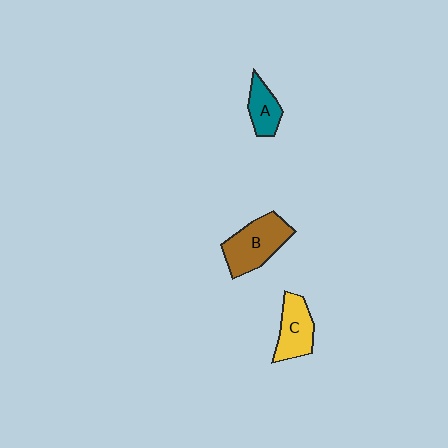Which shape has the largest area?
Shape B (brown).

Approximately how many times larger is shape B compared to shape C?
Approximately 1.3 times.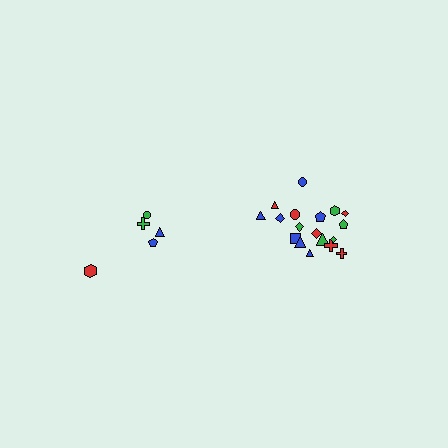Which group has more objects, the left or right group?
The right group.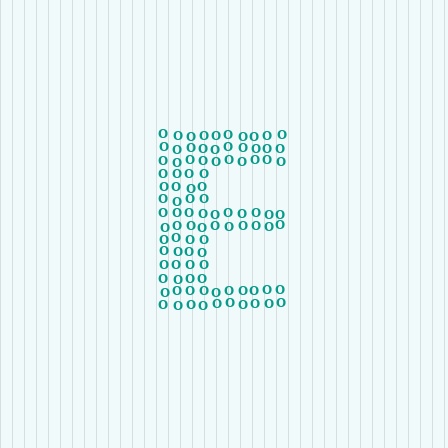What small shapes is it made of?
It is made of small letter O's.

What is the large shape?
The large shape is the letter E.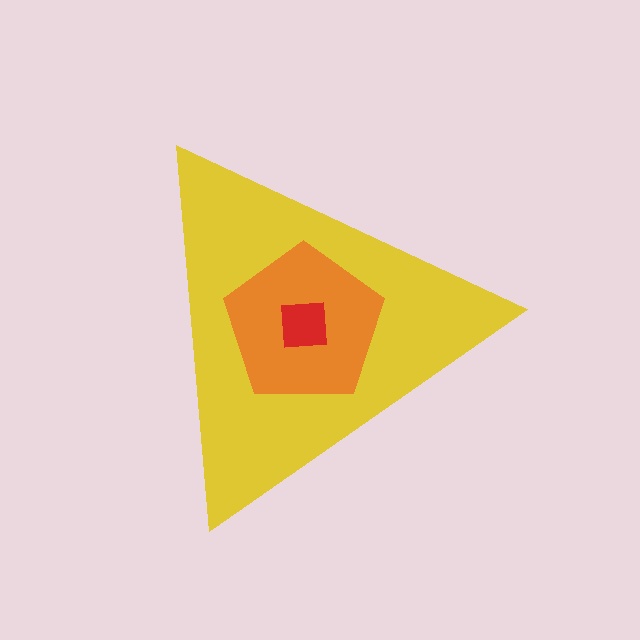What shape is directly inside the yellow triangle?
The orange pentagon.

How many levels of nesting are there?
3.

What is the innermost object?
The red square.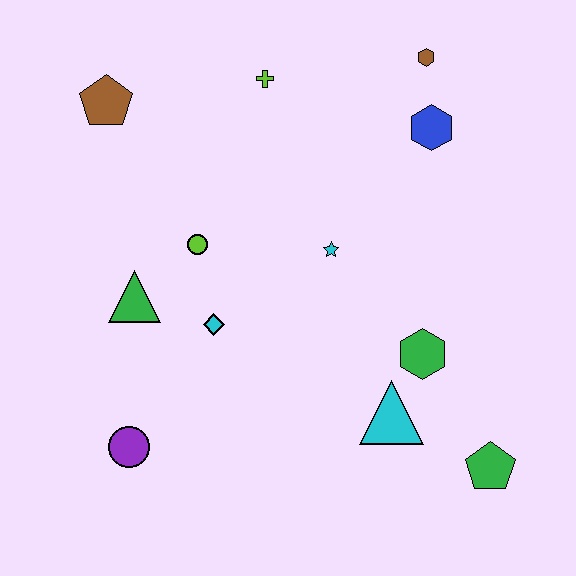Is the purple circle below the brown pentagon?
Yes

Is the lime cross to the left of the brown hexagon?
Yes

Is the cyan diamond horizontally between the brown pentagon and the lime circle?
No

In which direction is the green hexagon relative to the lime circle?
The green hexagon is to the right of the lime circle.